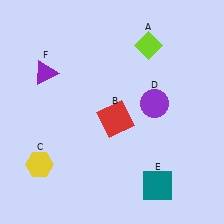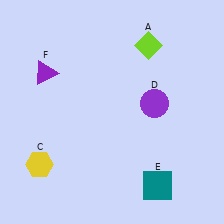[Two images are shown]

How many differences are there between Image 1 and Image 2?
There is 1 difference between the two images.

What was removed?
The red square (B) was removed in Image 2.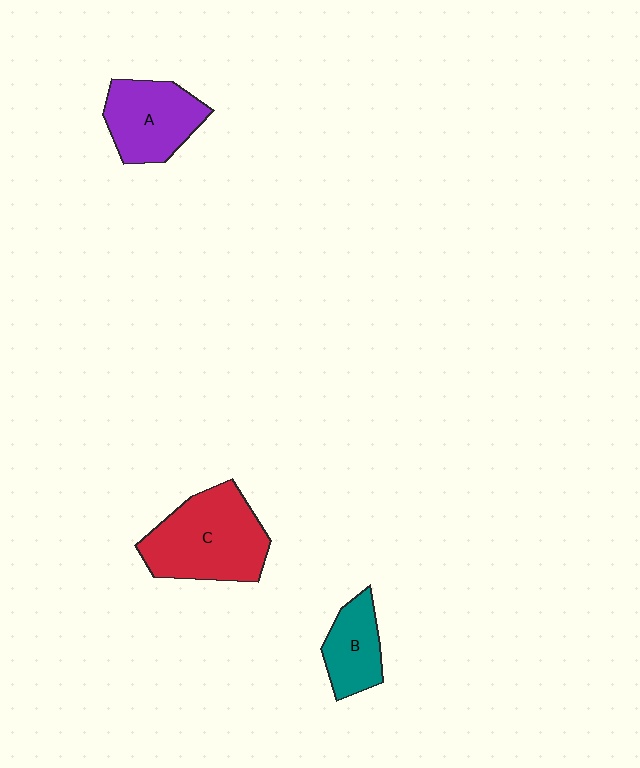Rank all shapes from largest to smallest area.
From largest to smallest: C (red), A (purple), B (teal).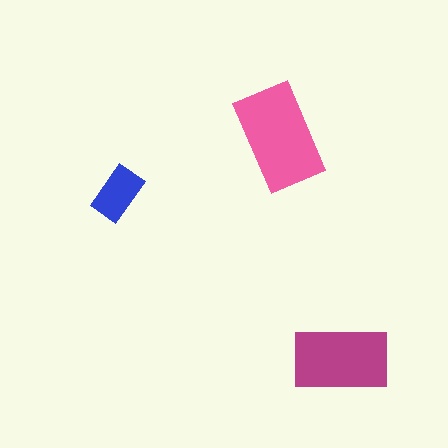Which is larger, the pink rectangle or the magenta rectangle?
The pink one.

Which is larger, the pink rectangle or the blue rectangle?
The pink one.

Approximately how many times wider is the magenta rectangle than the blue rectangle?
About 2 times wider.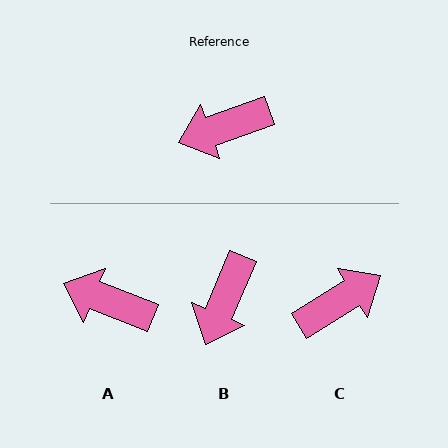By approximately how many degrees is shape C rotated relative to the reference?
Approximately 168 degrees clockwise.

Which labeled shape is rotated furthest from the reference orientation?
C, about 168 degrees away.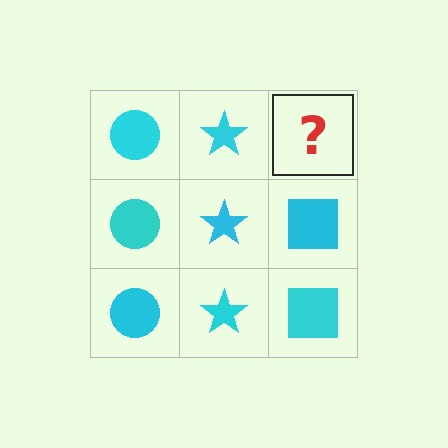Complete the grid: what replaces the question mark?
The question mark should be replaced with a cyan square.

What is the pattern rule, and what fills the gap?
The rule is that each column has a consistent shape. The gap should be filled with a cyan square.